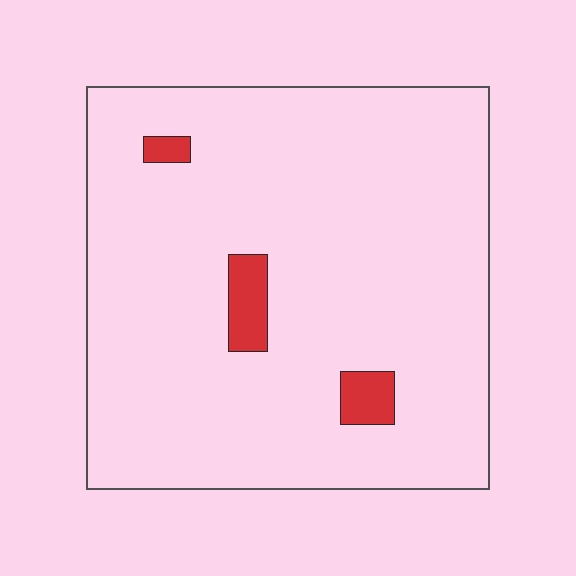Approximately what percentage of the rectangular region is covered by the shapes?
Approximately 5%.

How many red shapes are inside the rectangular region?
3.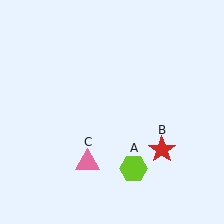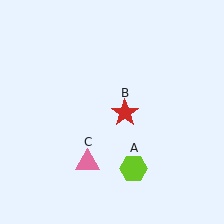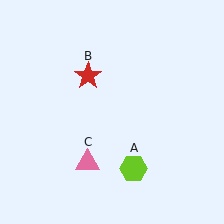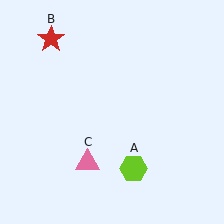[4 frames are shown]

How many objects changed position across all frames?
1 object changed position: red star (object B).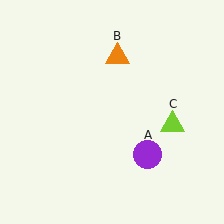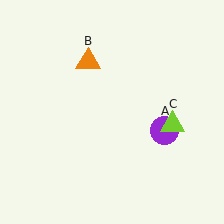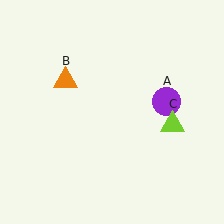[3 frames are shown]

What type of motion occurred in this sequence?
The purple circle (object A), orange triangle (object B) rotated counterclockwise around the center of the scene.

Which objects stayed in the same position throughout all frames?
Lime triangle (object C) remained stationary.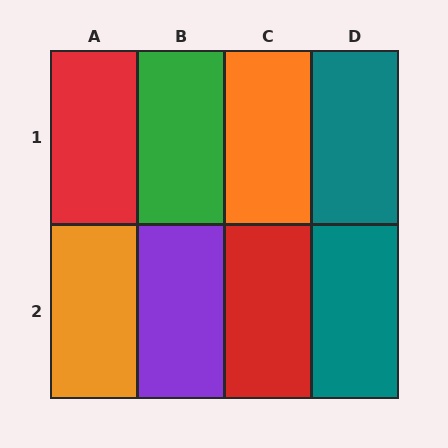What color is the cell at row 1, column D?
Teal.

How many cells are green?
1 cell is green.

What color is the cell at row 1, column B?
Green.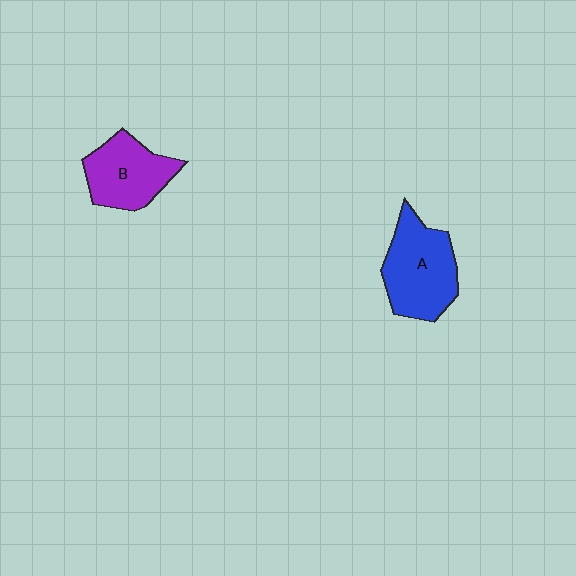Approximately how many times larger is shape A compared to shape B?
Approximately 1.2 times.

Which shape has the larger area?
Shape A (blue).